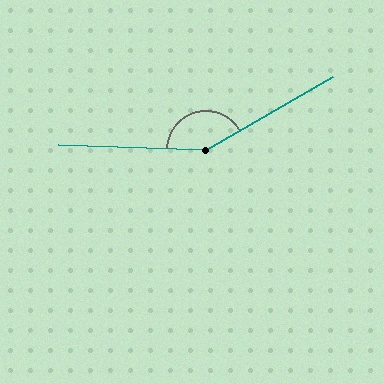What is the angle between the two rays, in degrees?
Approximately 148 degrees.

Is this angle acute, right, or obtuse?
It is obtuse.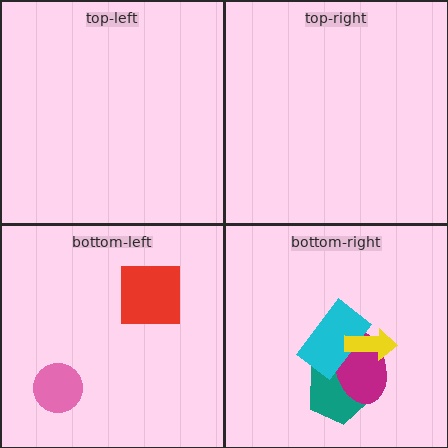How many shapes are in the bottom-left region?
2.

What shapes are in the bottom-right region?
The teal trapezoid, the magenta ellipse, the cyan rectangle, the yellow arrow.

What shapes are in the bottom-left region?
The pink circle, the red square.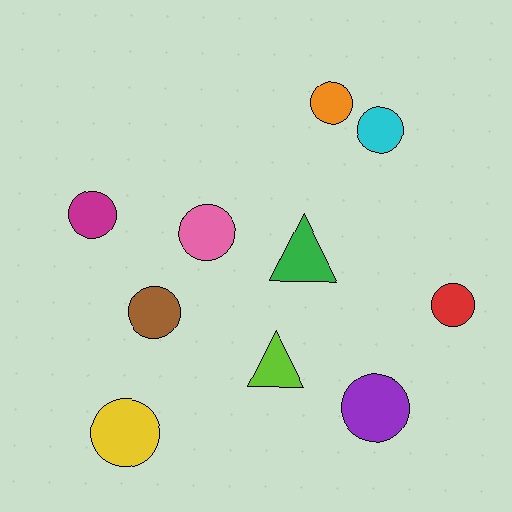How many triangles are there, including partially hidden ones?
There are 2 triangles.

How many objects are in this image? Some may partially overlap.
There are 10 objects.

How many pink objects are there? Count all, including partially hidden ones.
There is 1 pink object.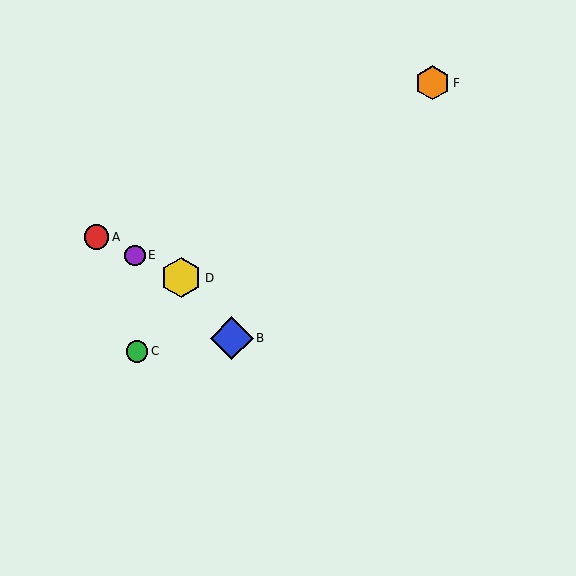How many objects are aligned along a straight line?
3 objects (A, D, E) are aligned along a straight line.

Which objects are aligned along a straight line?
Objects A, D, E are aligned along a straight line.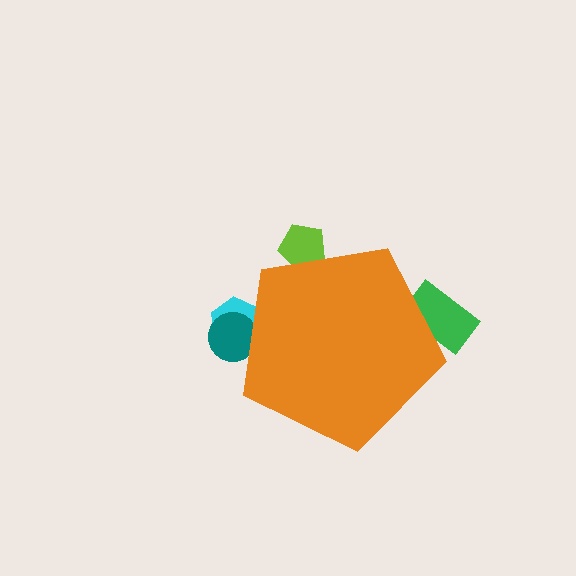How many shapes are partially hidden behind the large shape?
4 shapes are partially hidden.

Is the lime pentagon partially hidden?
Yes, the lime pentagon is partially hidden behind the orange pentagon.